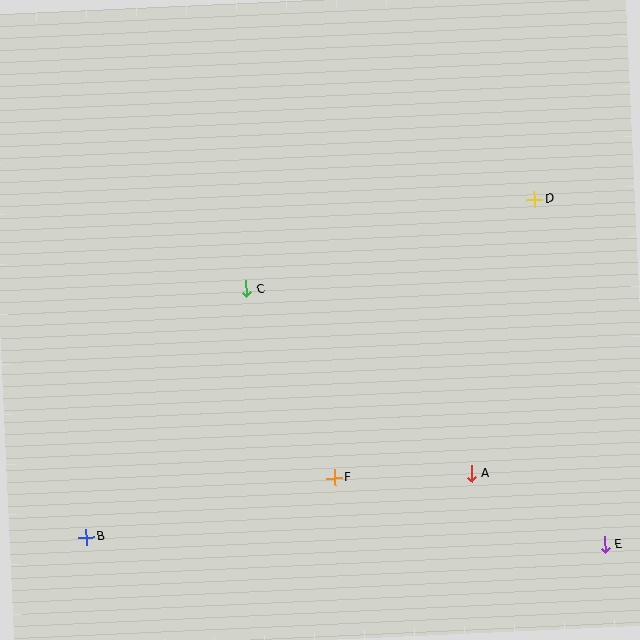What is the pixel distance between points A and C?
The distance between A and C is 291 pixels.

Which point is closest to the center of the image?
Point C at (246, 289) is closest to the center.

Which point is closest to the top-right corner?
Point D is closest to the top-right corner.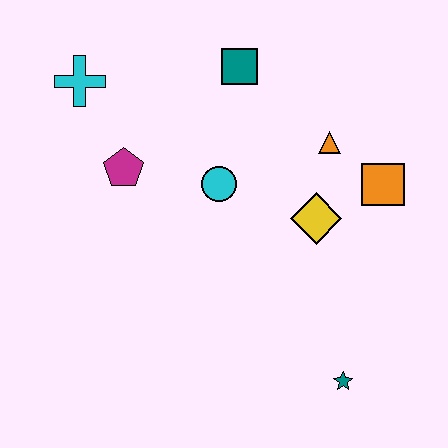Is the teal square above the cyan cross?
Yes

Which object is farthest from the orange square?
The cyan cross is farthest from the orange square.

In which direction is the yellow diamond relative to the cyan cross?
The yellow diamond is to the right of the cyan cross.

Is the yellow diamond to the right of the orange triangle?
No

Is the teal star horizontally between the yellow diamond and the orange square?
Yes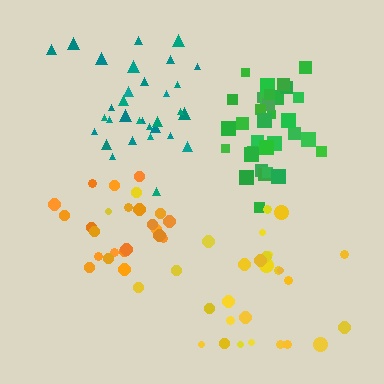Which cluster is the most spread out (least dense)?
Yellow.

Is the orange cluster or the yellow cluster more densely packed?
Orange.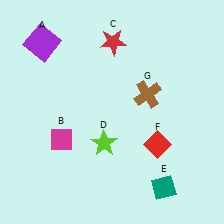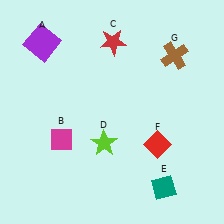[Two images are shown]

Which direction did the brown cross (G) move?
The brown cross (G) moved up.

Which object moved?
The brown cross (G) moved up.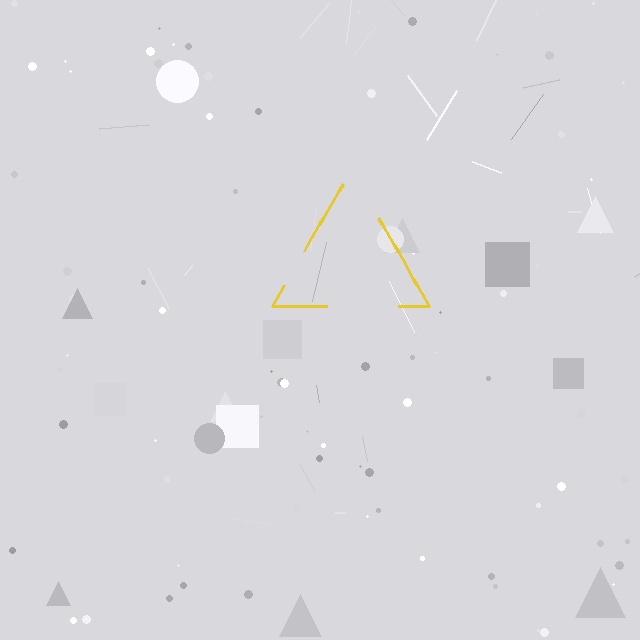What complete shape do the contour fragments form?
The contour fragments form a triangle.